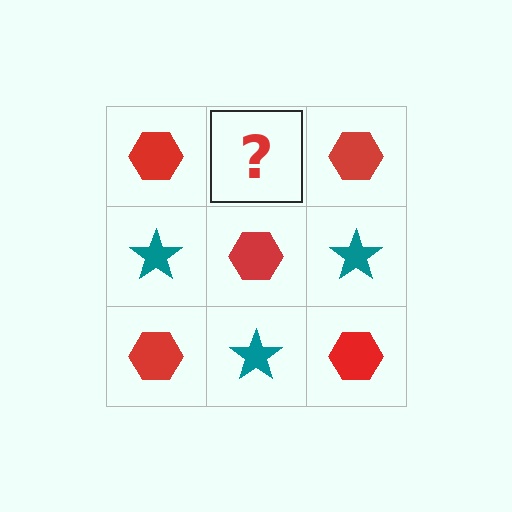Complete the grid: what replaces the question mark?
The question mark should be replaced with a teal star.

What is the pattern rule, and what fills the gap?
The rule is that it alternates red hexagon and teal star in a checkerboard pattern. The gap should be filled with a teal star.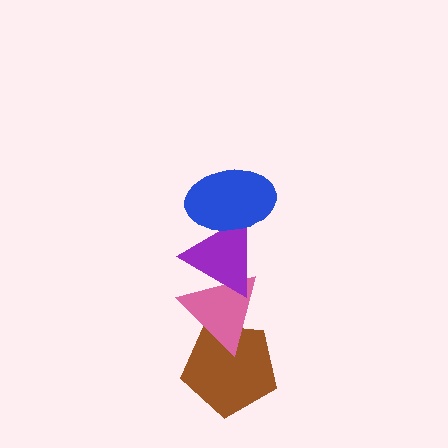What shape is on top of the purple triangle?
The blue ellipse is on top of the purple triangle.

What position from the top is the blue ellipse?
The blue ellipse is 1st from the top.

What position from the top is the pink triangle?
The pink triangle is 3rd from the top.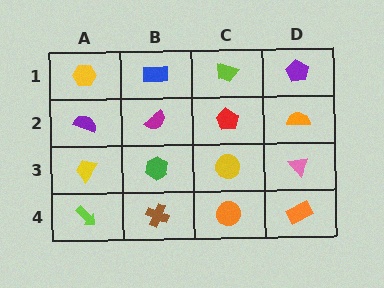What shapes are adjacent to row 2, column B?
A blue rectangle (row 1, column B), a green hexagon (row 3, column B), a purple semicircle (row 2, column A), a red pentagon (row 2, column C).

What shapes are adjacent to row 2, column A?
A yellow hexagon (row 1, column A), a yellow trapezoid (row 3, column A), a magenta semicircle (row 2, column B).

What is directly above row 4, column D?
A pink triangle.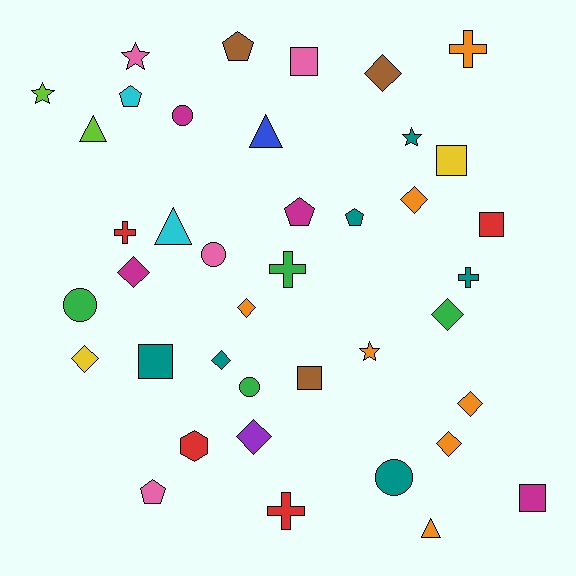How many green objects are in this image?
There are 4 green objects.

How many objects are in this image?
There are 40 objects.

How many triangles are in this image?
There are 4 triangles.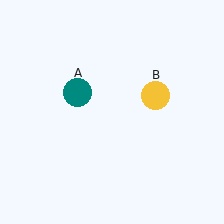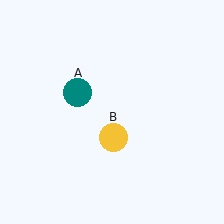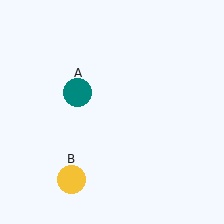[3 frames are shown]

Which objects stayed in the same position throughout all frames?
Teal circle (object A) remained stationary.